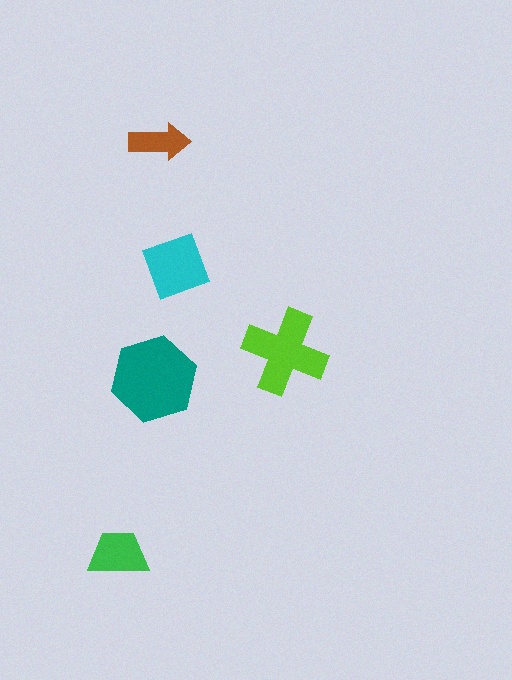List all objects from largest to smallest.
The teal hexagon, the lime cross, the cyan diamond, the green trapezoid, the brown arrow.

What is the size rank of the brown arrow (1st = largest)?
5th.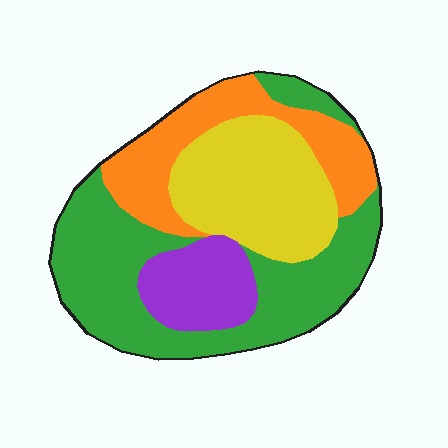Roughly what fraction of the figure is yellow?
Yellow takes up about one quarter (1/4) of the figure.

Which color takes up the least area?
Purple, at roughly 15%.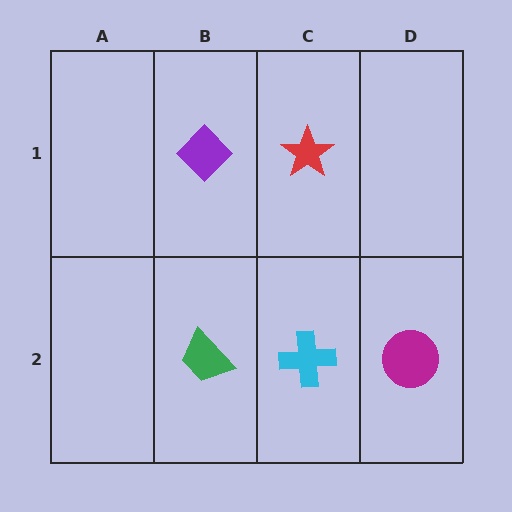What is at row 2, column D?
A magenta circle.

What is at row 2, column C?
A cyan cross.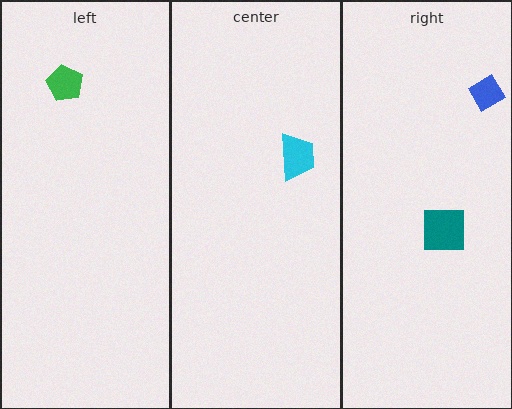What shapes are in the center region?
The cyan trapezoid.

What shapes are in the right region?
The blue diamond, the teal square.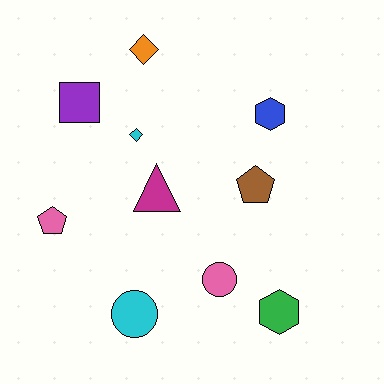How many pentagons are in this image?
There are 2 pentagons.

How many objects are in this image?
There are 10 objects.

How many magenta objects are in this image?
There is 1 magenta object.